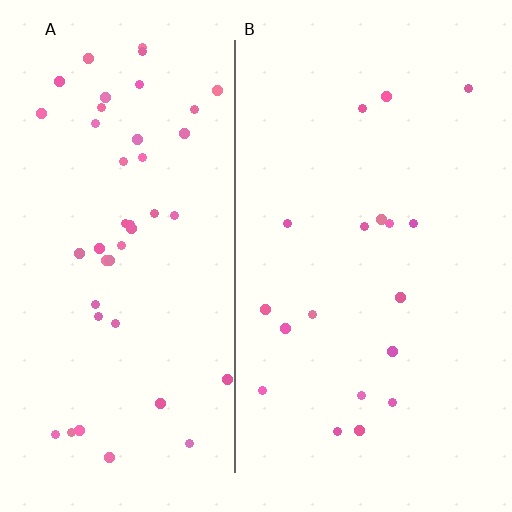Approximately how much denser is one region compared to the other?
Approximately 2.4× — region A over region B.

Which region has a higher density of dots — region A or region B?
A (the left).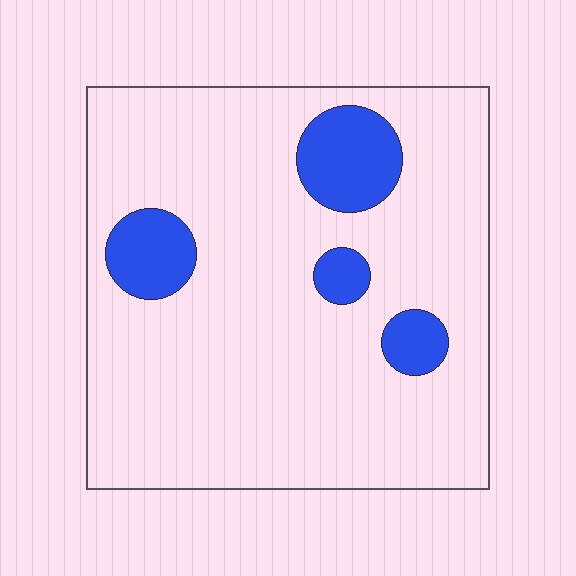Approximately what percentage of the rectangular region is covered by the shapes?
Approximately 15%.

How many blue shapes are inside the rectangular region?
4.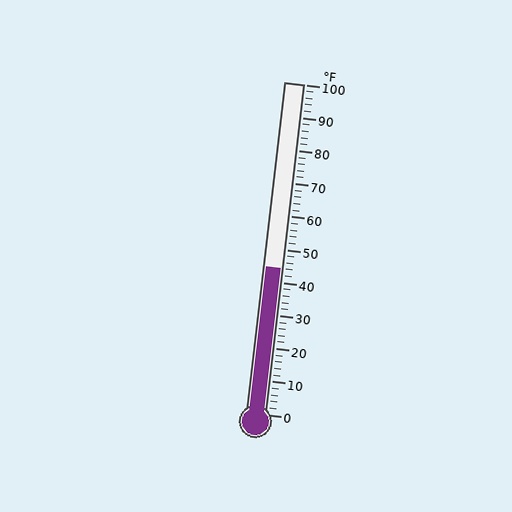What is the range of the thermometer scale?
The thermometer scale ranges from 0°F to 100°F.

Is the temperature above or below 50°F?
The temperature is below 50°F.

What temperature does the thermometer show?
The thermometer shows approximately 44°F.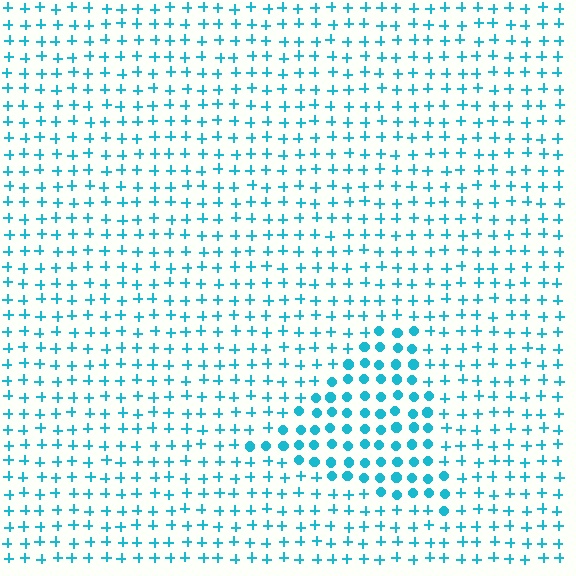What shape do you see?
I see a triangle.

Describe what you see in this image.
The image is filled with small cyan elements arranged in a uniform grid. A triangle-shaped region contains circles, while the surrounding area contains plus signs. The boundary is defined purely by the change in element shape.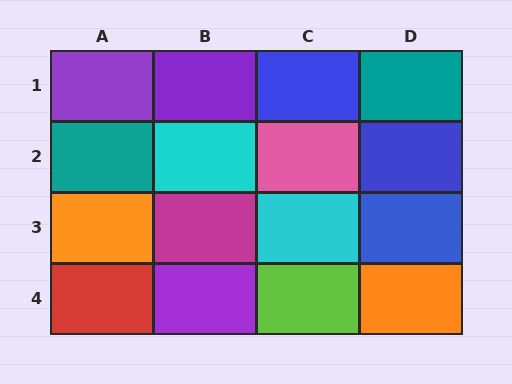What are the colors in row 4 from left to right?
Red, purple, lime, orange.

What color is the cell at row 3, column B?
Magenta.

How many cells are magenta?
1 cell is magenta.